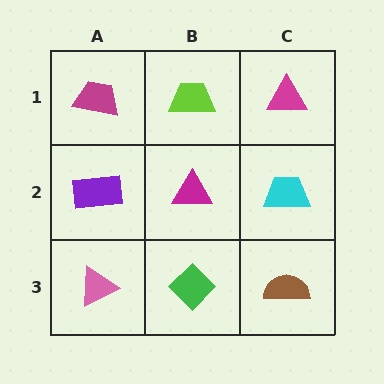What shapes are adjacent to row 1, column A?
A purple rectangle (row 2, column A), a lime trapezoid (row 1, column B).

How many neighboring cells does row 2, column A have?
3.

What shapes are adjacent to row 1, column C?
A cyan trapezoid (row 2, column C), a lime trapezoid (row 1, column B).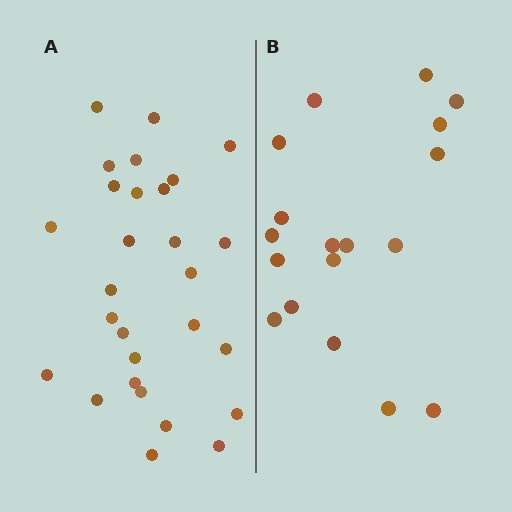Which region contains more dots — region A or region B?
Region A (the left region) has more dots.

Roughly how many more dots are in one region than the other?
Region A has roughly 10 or so more dots than region B.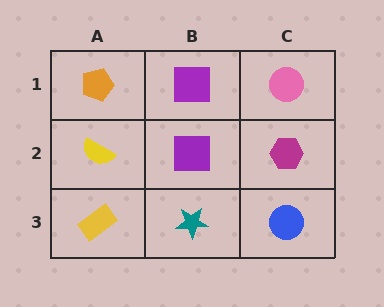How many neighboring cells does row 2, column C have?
3.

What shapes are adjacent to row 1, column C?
A magenta hexagon (row 2, column C), a purple square (row 1, column B).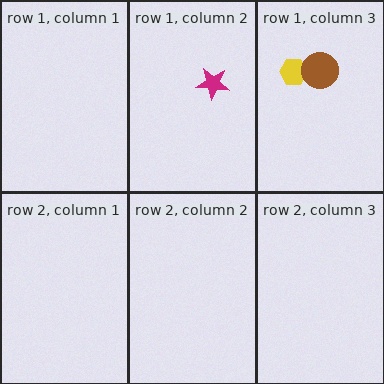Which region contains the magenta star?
The row 1, column 2 region.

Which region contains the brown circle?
The row 1, column 3 region.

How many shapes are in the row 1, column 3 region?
2.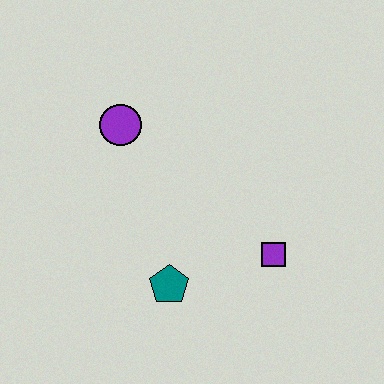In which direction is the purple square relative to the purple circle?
The purple square is to the right of the purple circle.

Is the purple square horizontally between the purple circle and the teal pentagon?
No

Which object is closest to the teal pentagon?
The purple square is closest to the teal pentagon.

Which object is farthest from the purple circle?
The purple square is farthest from the purple circle.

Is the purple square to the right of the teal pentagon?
Yes